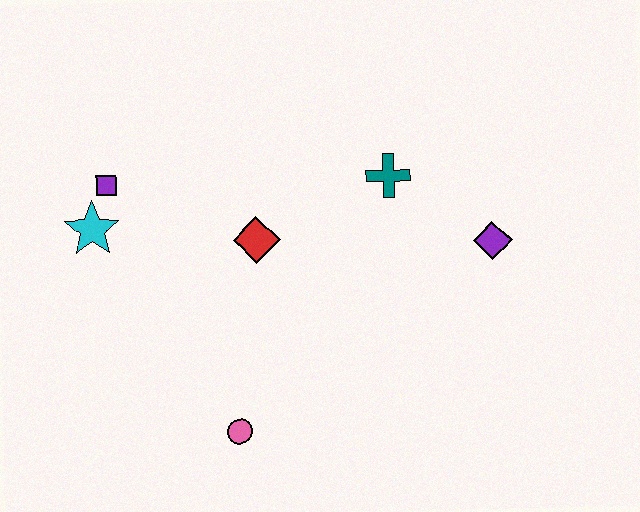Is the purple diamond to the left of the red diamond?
No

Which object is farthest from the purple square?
The purple diamond is farthest from the purple square.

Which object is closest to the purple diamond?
The teal cross is closest to the purple diamond.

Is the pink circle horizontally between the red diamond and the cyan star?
Yes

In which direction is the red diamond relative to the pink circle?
The red diamond is above the pink circle.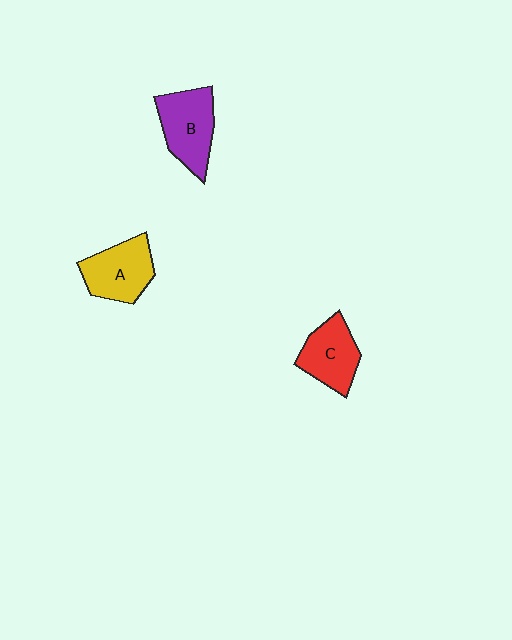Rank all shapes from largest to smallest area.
From largest to smallest: B (purple), A (yellow), C (red).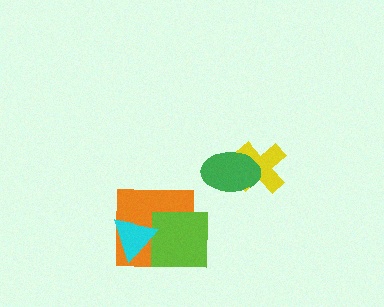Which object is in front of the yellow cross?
The green ellipse is in front of the yellow cross.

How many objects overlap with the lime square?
2 objects overlap with the lime square.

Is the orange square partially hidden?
Yes, it is partially covered by another shape.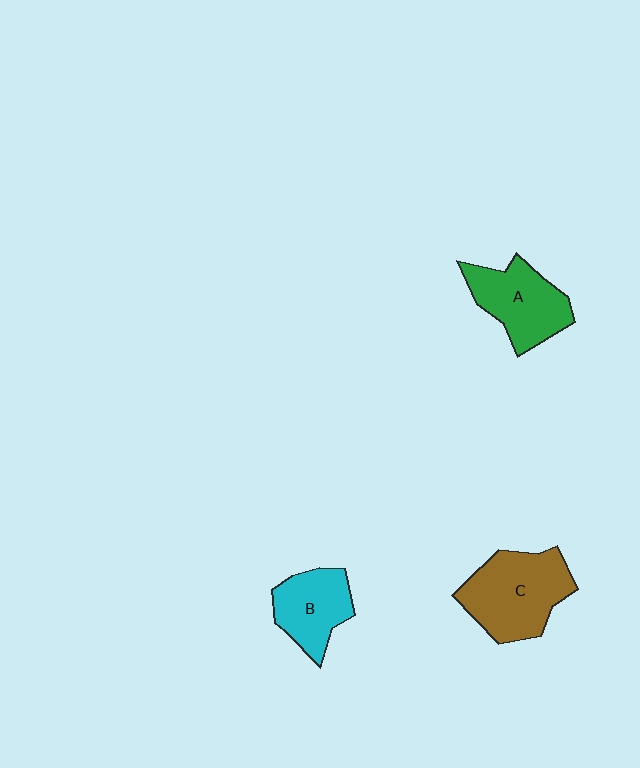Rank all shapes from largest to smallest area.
From largest to smallest: C (brown), A (green), B (cyan).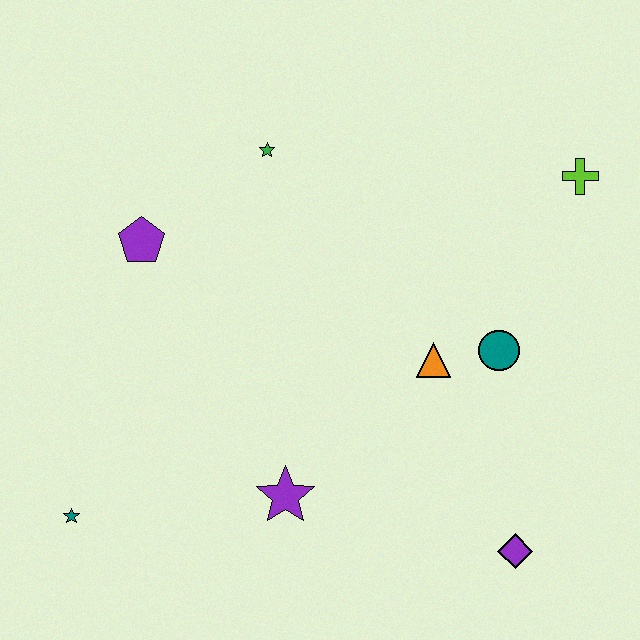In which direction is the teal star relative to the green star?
The teal star is below the green star.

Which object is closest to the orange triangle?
The teal circle is closest to the orange triangle.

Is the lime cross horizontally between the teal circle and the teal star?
No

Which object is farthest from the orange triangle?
The teal star is farthest from the orange triangle.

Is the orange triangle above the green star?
No